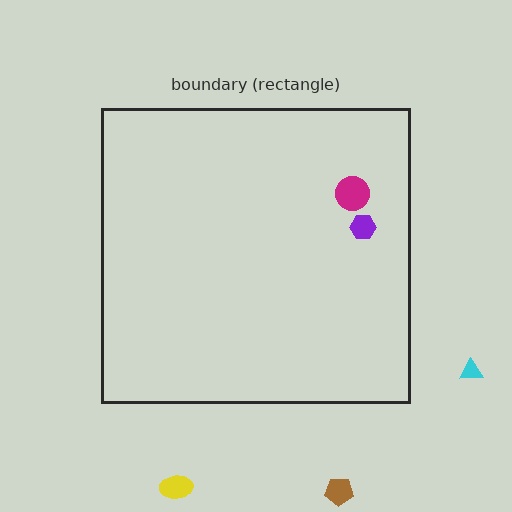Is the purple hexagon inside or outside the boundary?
Inside.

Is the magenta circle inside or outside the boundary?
Inside.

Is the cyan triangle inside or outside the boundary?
Outside.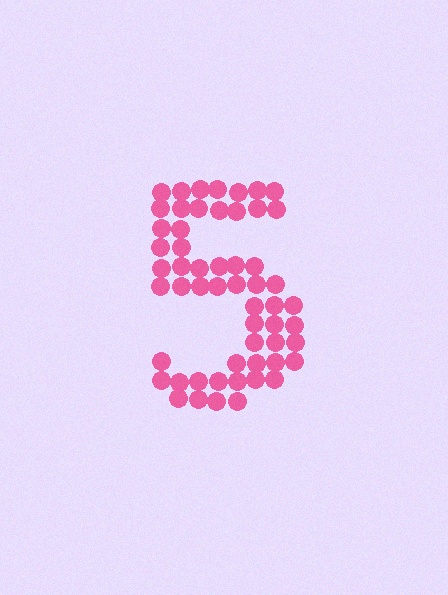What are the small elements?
The small elements are circles.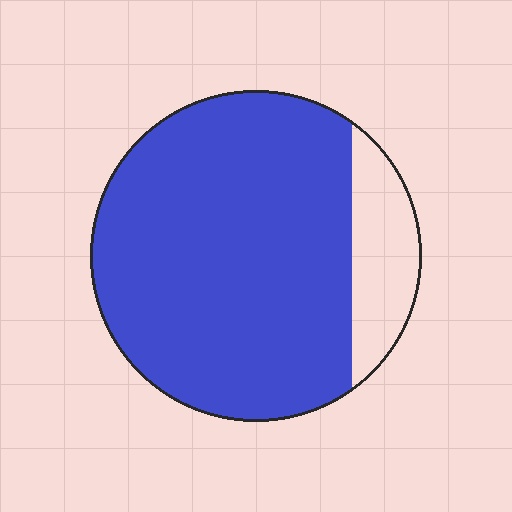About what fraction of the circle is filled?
About five sixths (5/6).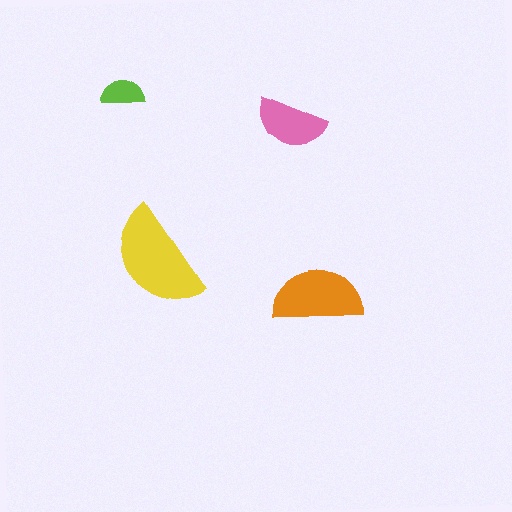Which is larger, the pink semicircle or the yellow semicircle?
The yellow one.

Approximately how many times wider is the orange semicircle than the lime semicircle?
About 2 times wider.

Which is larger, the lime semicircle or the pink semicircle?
The pink one.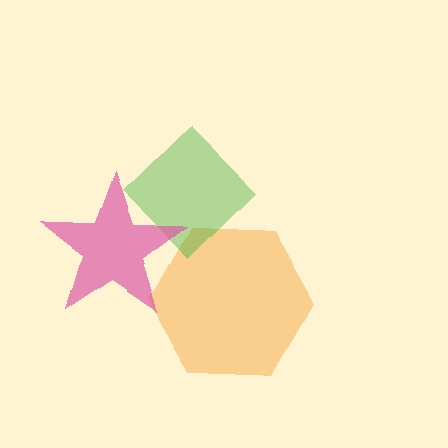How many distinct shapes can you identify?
There are 3 distinct shapes: an orange hexagon, a green diamond, a pink star.